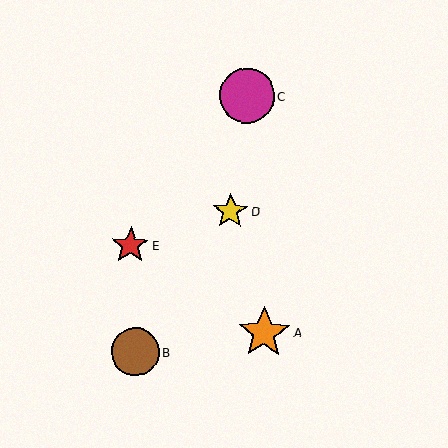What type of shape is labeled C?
Shape C is a magenta circle.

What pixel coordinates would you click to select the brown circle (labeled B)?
Click at (136, 352) to select the brown circle B.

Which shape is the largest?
The magenta circle (labeled C) is the largest.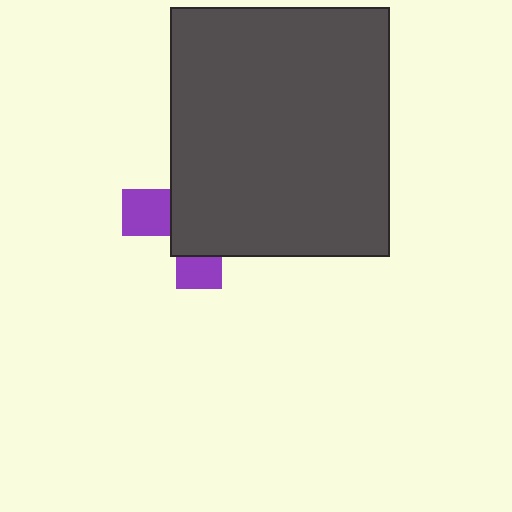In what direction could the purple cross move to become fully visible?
The purple cross could move toward the lower-left. That would shift it out from behind the dark gray rectangle entirely.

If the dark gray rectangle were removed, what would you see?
You would see the complete purple cross.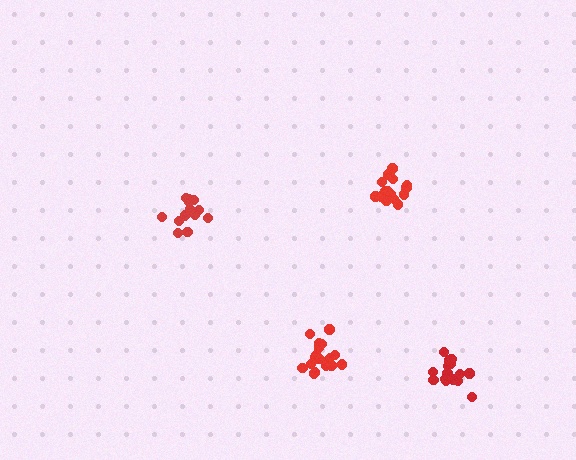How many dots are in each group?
Group 1: 18 dots, Group 2: 17 dots, Group 3: 13 dots, Group 4: 18 dots (66 total).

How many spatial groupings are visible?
There are 4 spatial groupings.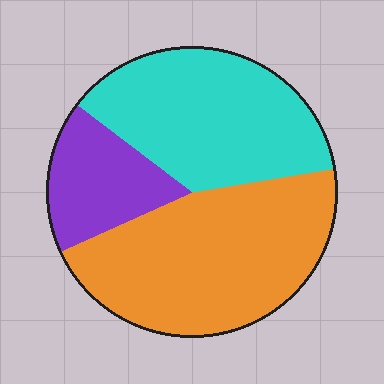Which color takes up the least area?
Purple, at roughly 15%.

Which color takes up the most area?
Orange, at roughly 45%.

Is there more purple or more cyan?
Cyan.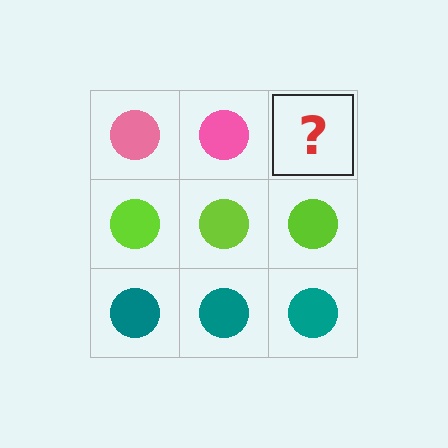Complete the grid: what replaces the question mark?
The question mark should be replaced with a pink circle.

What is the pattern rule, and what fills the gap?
The rule is that each row has a consistent color. The gap should be filled with a pink circle.